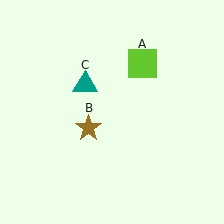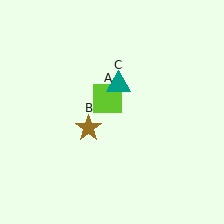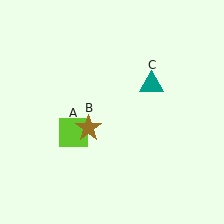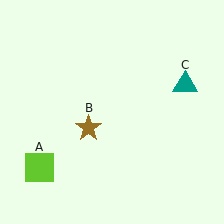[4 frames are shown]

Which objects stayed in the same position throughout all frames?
Brown star (object B) remained stationary.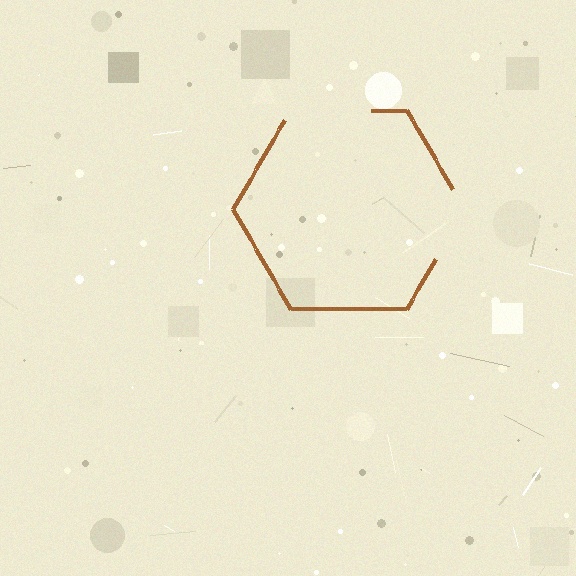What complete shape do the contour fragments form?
The contour fragments form a hexagon.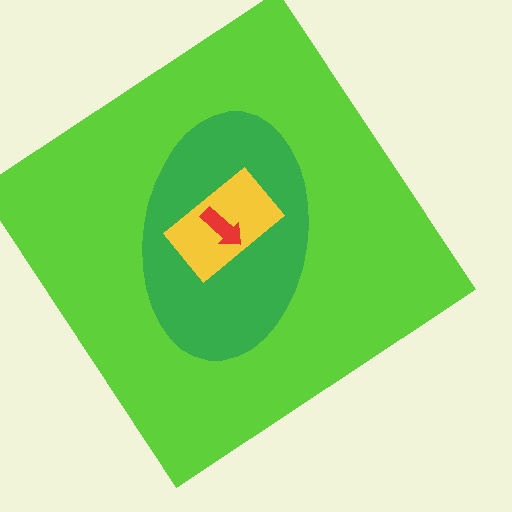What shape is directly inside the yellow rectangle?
The red arrow.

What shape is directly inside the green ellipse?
The yellow rectangle.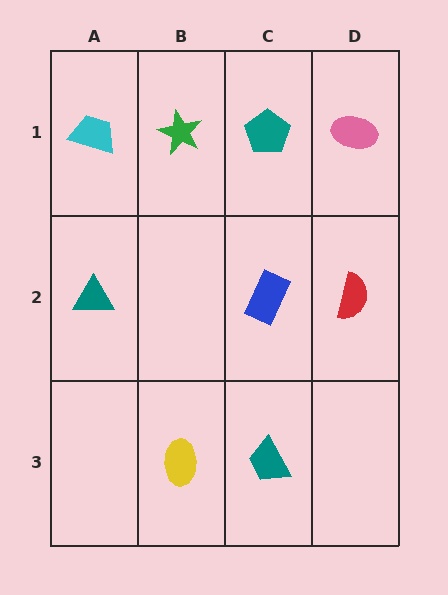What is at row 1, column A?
A cyan trapezoid.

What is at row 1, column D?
A pink ellipse.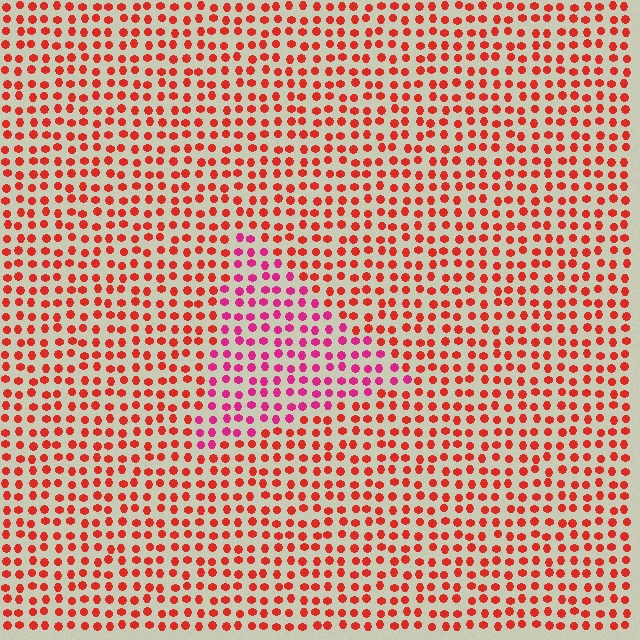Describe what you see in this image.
The image is filled with small red elements in a uniform arrangement. A triangle-shaped region is visible where the elements are tinted to a slightly different hue, forming a subtle color boundary.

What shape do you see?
I see a triangle.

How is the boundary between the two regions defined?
The boundary is defined purely by a slight shift in hue (about 35 degrees). Spacing, size, and orientation are identical on both sides.